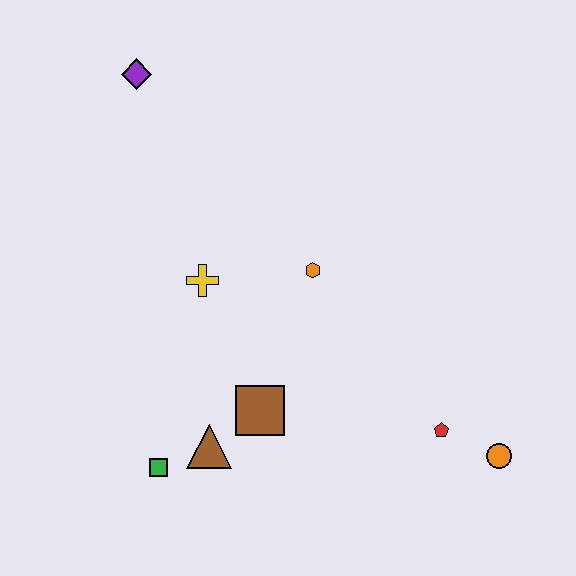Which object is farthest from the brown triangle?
The purple diamond is farthest from the brown triangle.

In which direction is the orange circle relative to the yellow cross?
The orange circle is to the right of the yellow cross.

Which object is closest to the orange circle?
The red pentagon is closest to the orange circle.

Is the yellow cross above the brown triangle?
Yes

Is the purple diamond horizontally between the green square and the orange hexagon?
No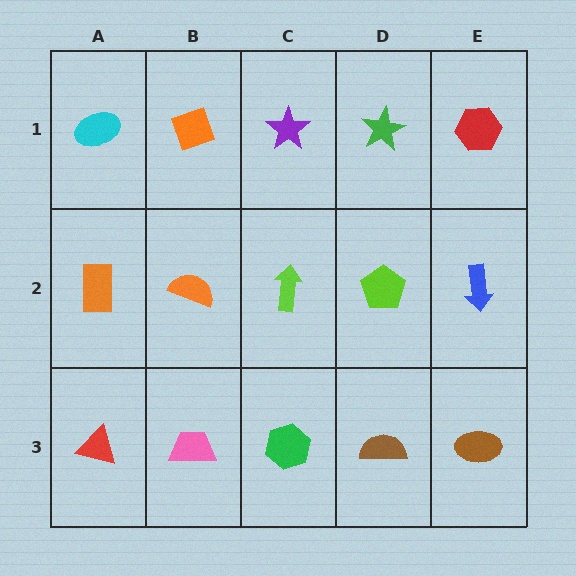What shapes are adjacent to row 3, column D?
A lime pentagon (row 2, column D), a green hexagon (row 3, column C), a brown ellipse (row 3, column E).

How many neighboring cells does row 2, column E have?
3.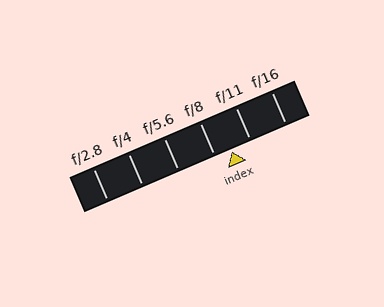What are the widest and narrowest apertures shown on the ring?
The widest aperture shown is f/2.8 and the narrowest is f/16.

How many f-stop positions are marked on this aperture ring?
There are 6 f-stop positions marked.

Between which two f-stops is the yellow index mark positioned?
The index mark is between f/8 and f/11.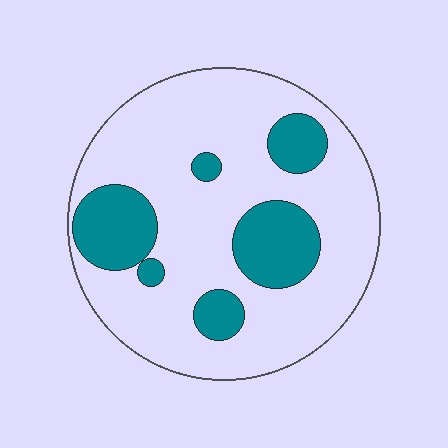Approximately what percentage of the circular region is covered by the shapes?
Approximately 25%.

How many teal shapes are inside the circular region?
6.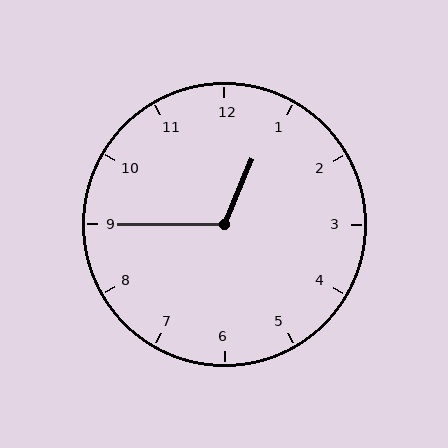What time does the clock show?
12:45.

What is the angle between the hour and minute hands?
Approximately 112 degrees.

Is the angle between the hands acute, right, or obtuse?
It is obtuse.